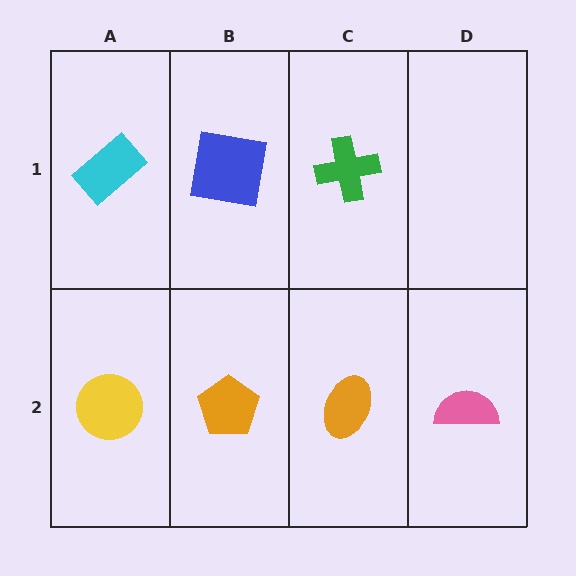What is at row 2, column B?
An orange pentagon.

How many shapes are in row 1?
3 shapes.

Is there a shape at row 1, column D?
No, that cell is empty.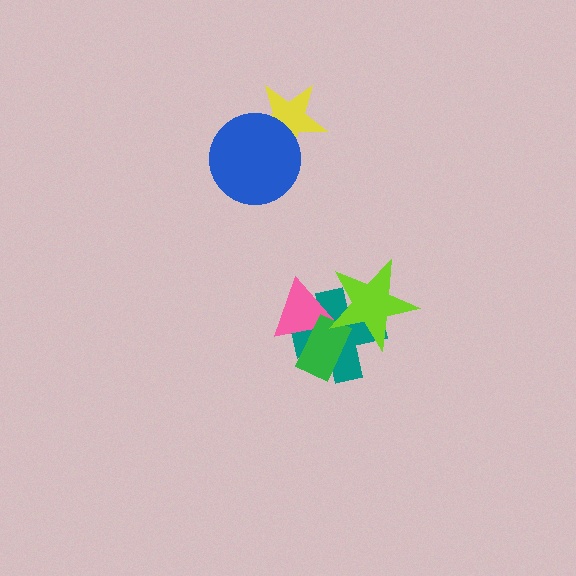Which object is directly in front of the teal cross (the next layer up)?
The pink triangle is directly in front of the teal cross.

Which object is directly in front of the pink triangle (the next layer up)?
The green rectangle is directly in front of the pink triangle.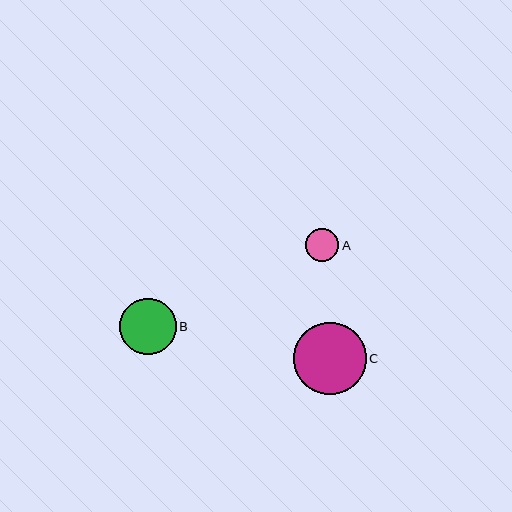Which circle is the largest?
Circle C is the largest with a size of approximately 72 pixels.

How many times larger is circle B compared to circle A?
Circle B is approximately 1.7 times the size of circle A.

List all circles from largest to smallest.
From largest to smallest: C, B, A.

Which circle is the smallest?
Circle A is the smallest with a size of approximately 34 pixels.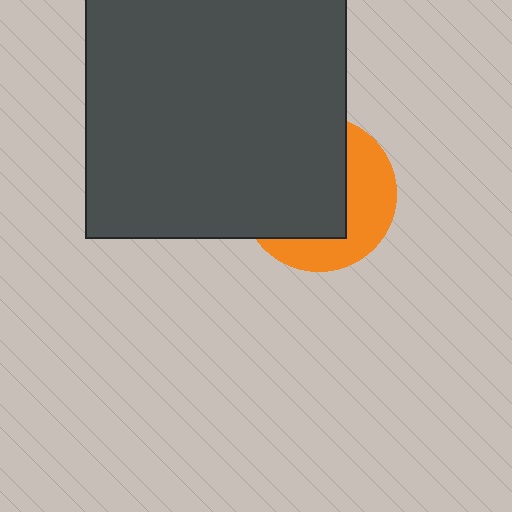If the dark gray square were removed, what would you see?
You would see the complete orange circle.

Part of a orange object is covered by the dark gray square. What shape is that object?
It is a circle.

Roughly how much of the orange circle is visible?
A small part of it is visible (roughly 39%).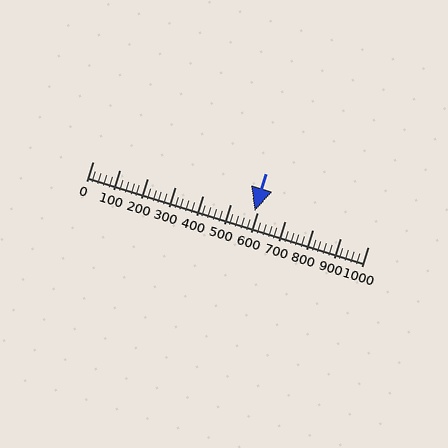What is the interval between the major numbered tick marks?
The major tick marks are spaced 100 units apart.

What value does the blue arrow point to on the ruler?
The blue arrow points to approximately 589.